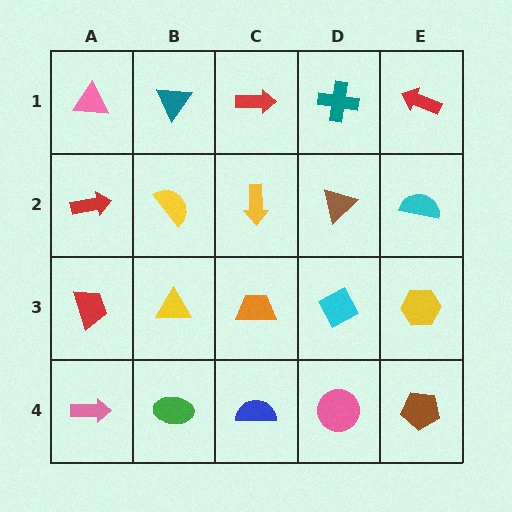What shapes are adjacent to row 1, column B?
A yellow semicircle (row 2, column B), a pink triangle (row 1, column A), a red arrow (row 1, column C).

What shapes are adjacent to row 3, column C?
A yellow arrow (row 2, column C), a blue semicircle (row 4, column C), a yellow triangle (row 3, column B), a cyan diamond (row 3, column D).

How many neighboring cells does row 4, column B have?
3.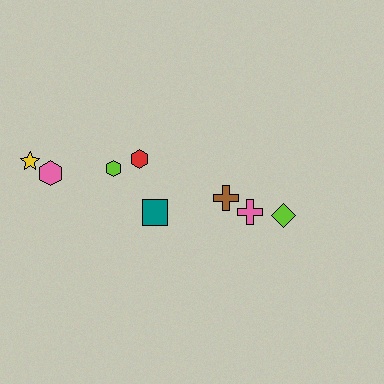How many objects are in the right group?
There are 3 objects.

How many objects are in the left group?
There are 5 objects.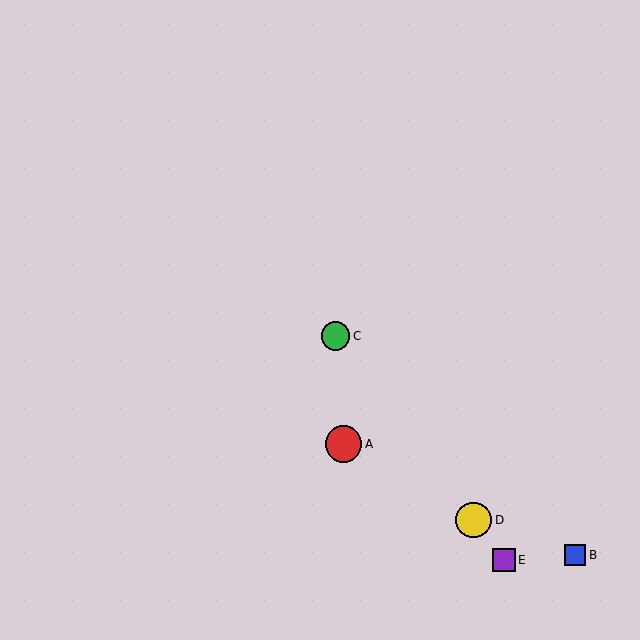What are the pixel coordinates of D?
Object D is at (474, 520).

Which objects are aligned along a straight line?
Objects C, D, E are aligned along a straight line.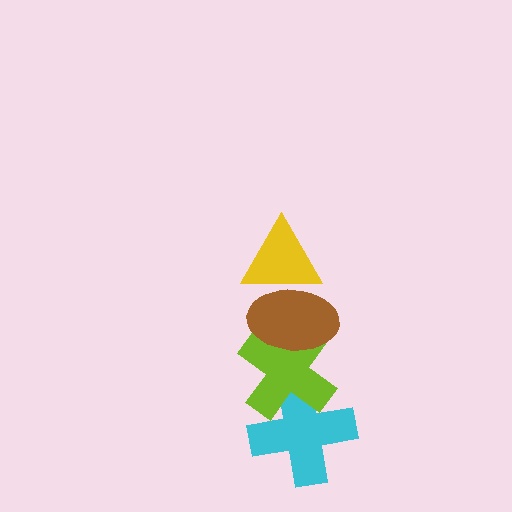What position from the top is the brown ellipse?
The brown ellipse is 2nd from the top.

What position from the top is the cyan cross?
The cyan cross is 4th from the top.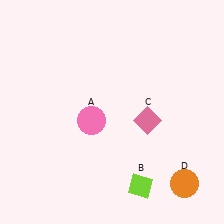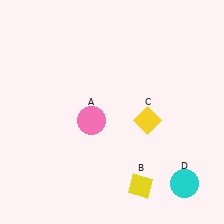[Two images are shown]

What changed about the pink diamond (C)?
In Image 1, C is pink. In Image 2, it changed to yellow.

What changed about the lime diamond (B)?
In Image 1, B is lime. In Image 2, it changed to yellow.